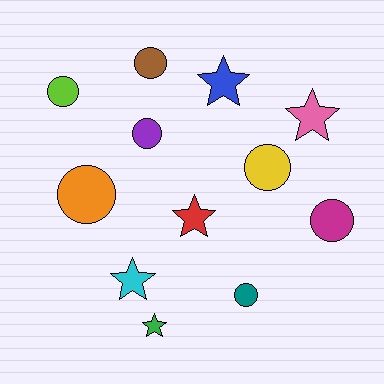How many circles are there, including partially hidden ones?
There are 7 circles.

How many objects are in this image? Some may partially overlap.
There are 12 objects.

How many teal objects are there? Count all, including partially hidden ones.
There is 1 teal object.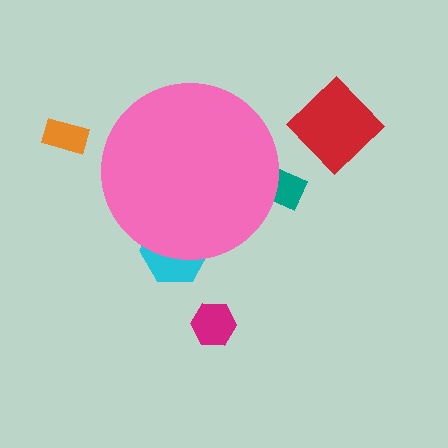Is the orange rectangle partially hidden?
No, the orange rectangle is fully visible.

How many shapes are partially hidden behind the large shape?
2 shapes are partially hidden.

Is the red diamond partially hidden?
No, the red diamond is fully visible.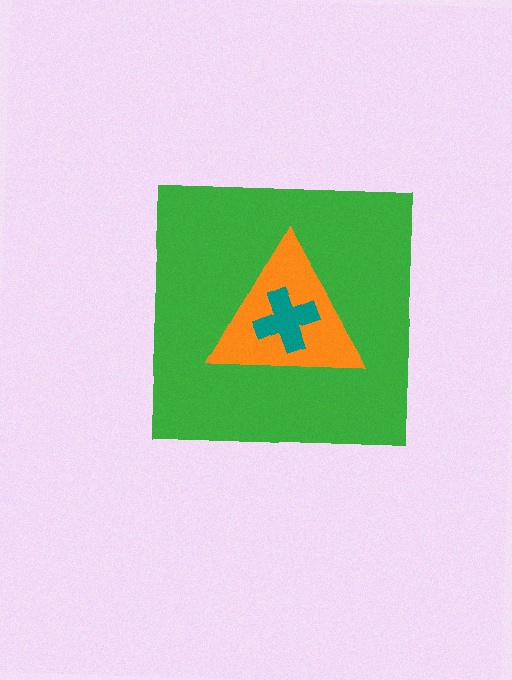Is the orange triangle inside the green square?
Yes.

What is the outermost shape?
The green square.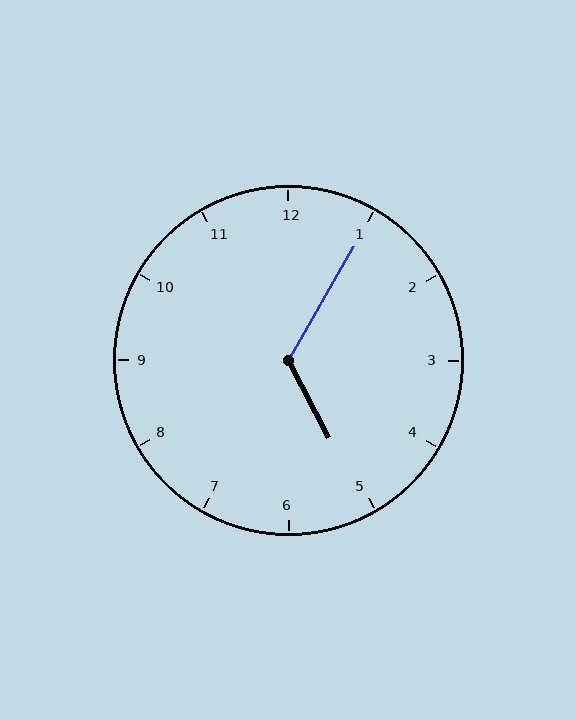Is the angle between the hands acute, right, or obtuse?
It is obtuse.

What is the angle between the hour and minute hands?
Approximately 122 degrees.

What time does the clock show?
5:05.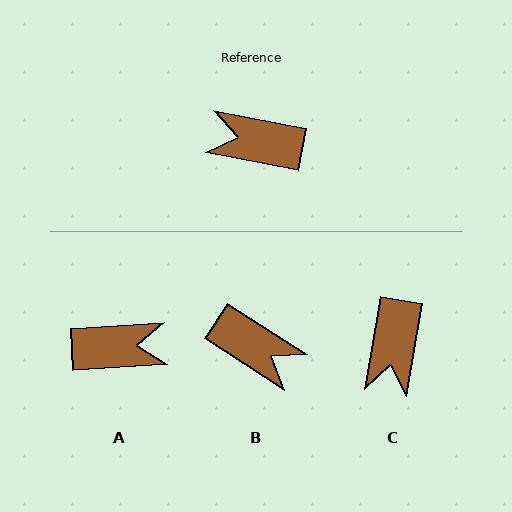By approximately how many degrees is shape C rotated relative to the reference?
Approximately 91 degrees counter-clockwise.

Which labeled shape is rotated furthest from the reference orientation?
A, about 166 degrees away.